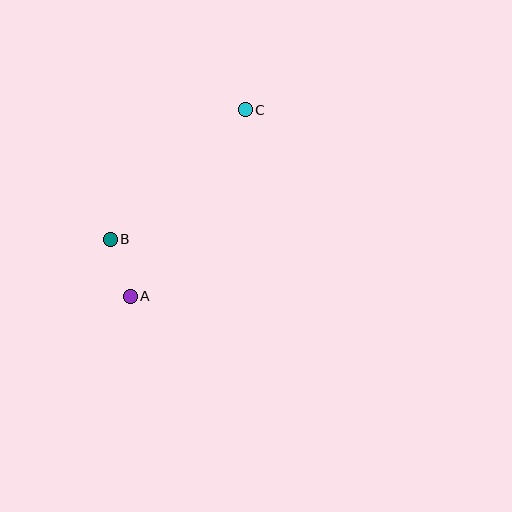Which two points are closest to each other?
Points A and B are closest to each other.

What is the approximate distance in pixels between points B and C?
The distance between B and C is approximately 187 pixels.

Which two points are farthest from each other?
Points A and C are farthest from each other.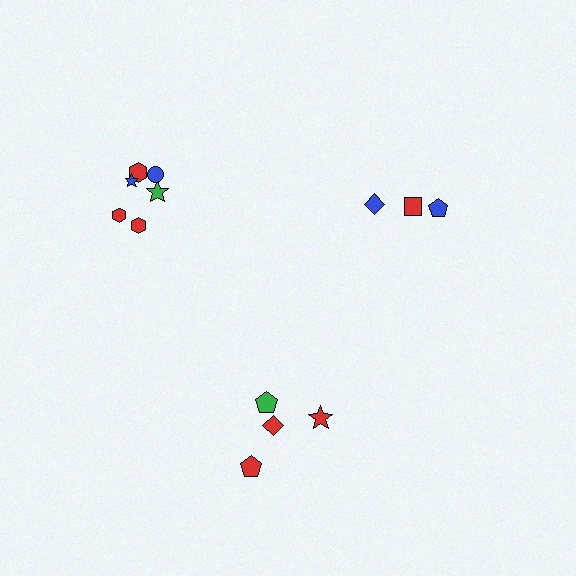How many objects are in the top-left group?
There are 6 objects.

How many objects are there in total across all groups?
There are 13 objects.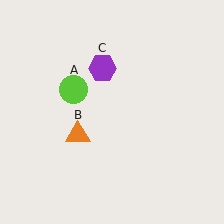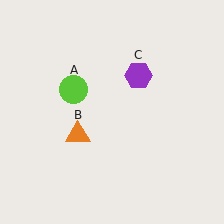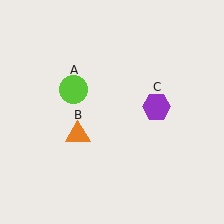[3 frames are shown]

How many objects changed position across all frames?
1 object changed position: purple hexagon (object C).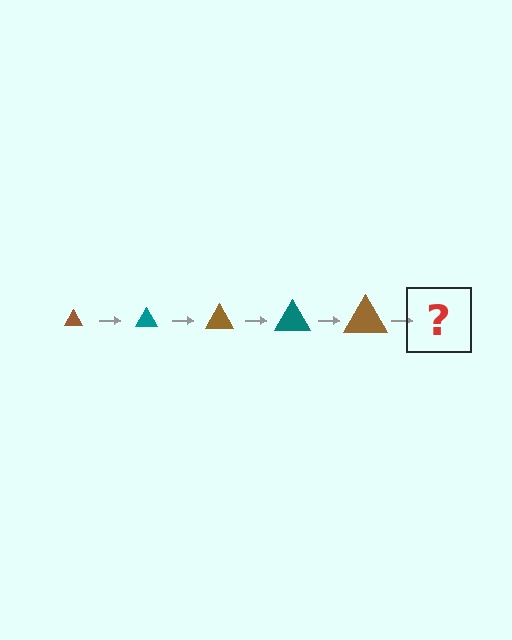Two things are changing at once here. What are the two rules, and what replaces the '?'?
The two rules are that the triangle grows larger each step and the color cycles through brown and teal. The '?' should be a teal triangle, larger than the previous one.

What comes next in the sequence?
The next element should be a teal triangle, larger than the previous one.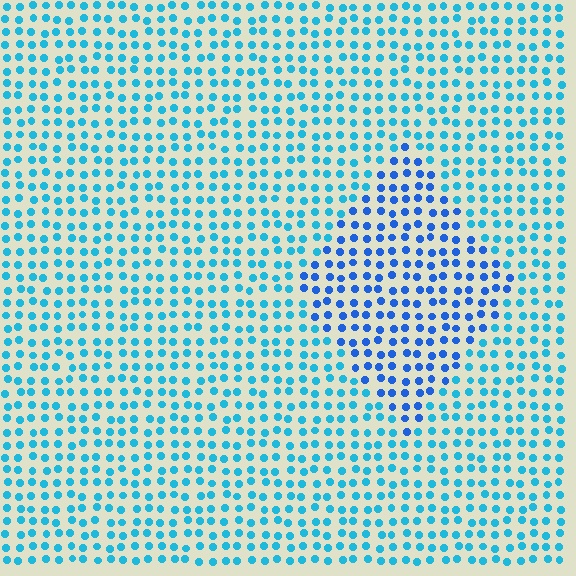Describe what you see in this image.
The image is filled with small cyan elements in a uniform arrangement. A diamond-shaped region is visible where the elements are tinted to a slightly different hue, forming a subtle color boundary.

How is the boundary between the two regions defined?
The boundary is defined purely by a slight shift in hue (about 28 degrees). Spacing, size, and orientation are identical on both sides.